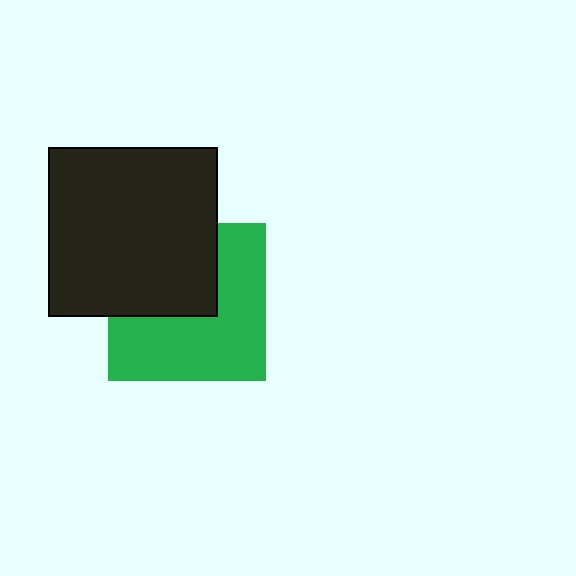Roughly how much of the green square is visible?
About half of it is visible (roughly 59%).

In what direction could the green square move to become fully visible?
The green square could move down. That would shift it out from behind the black square entirely.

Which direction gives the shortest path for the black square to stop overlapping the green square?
Moving up gives the shortest separation.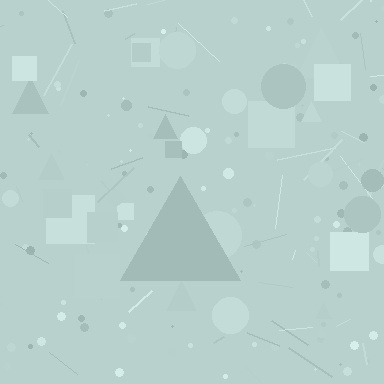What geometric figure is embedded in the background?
A triangle is embedded in the background.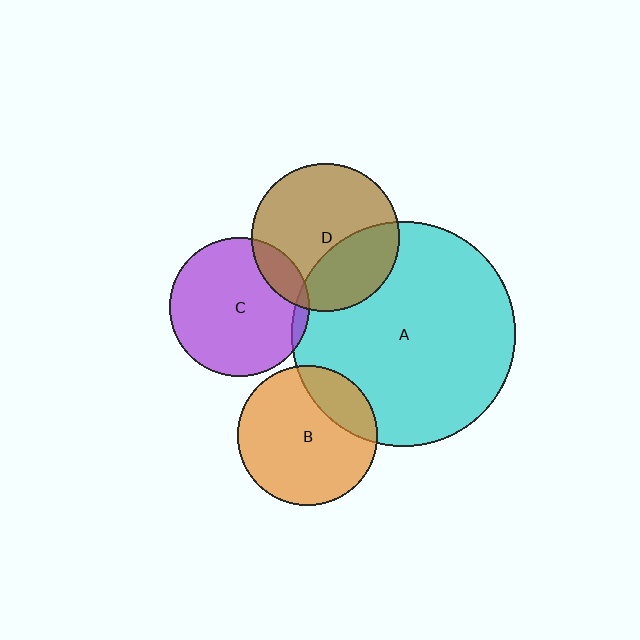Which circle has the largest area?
Circle A (cyan).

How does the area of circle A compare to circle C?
Approximately 2.6 times.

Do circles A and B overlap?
Yes.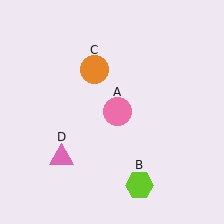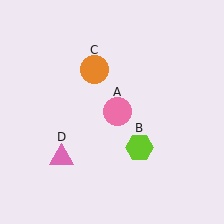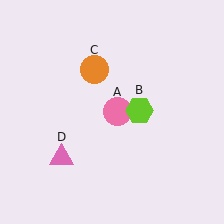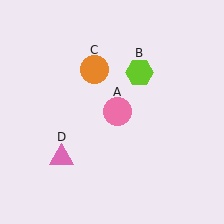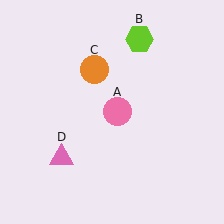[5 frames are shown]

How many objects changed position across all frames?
1 object changed position: lime hexagon (object B).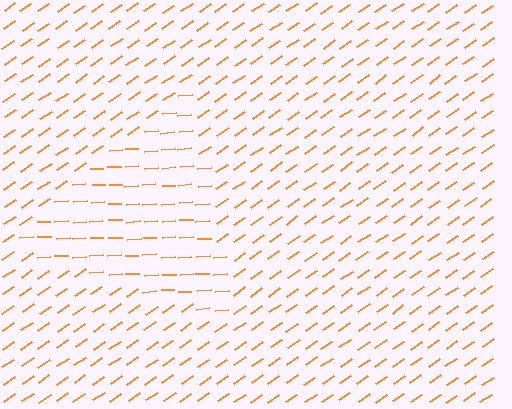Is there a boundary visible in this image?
Yes, there is a texture boundary formed by a change in line orientation.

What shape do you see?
I see a triangle.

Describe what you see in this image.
The image is filled with small orange line segments. A triangle region in the image has lines oriented differently from the surrounding lines, creating a visible texture boundary.